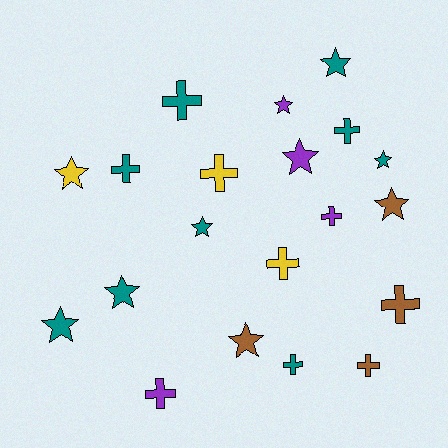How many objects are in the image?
There are 20 objects.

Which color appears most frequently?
Teal, with 9 objects.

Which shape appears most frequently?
Cross, with 10 objects.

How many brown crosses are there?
There are 2 brown crosses.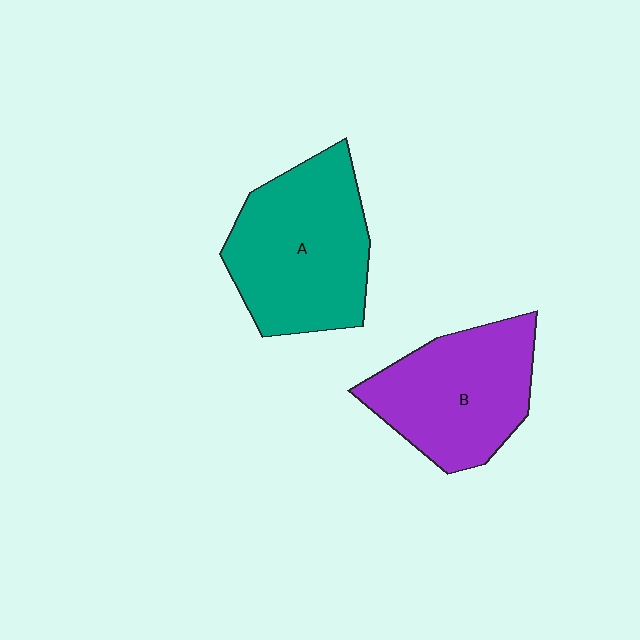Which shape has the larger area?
Shape A (teal).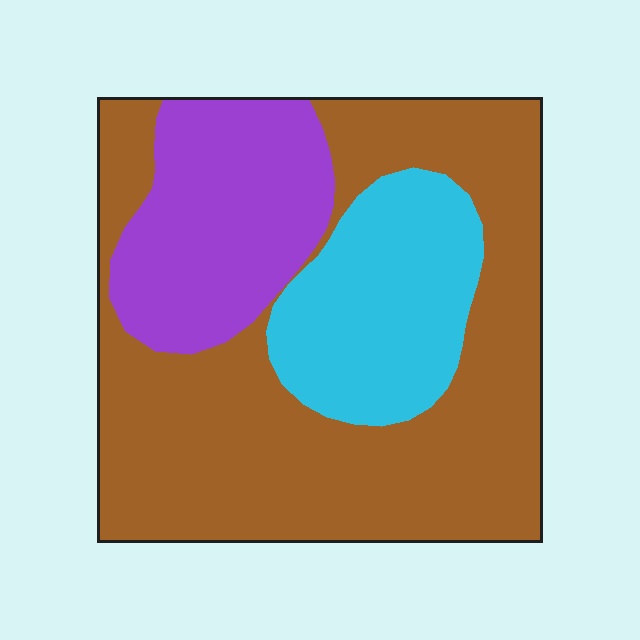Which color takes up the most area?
Brown, at roughly 60%.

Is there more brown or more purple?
Brown.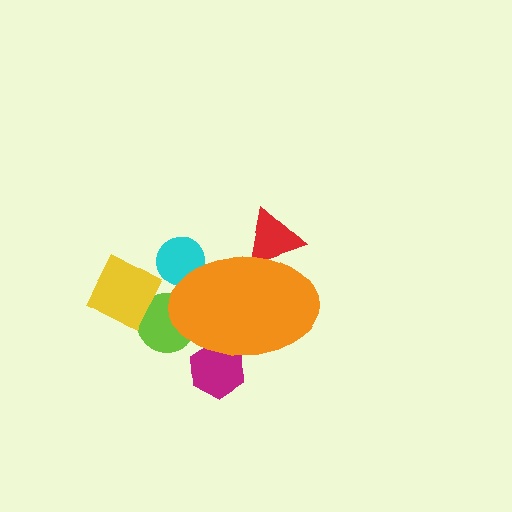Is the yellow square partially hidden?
No, the yellow square is fully visible.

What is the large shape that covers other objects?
An orange ellipse.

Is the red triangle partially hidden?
Yes, the red triangle is partially hidden behind the orange ellipse.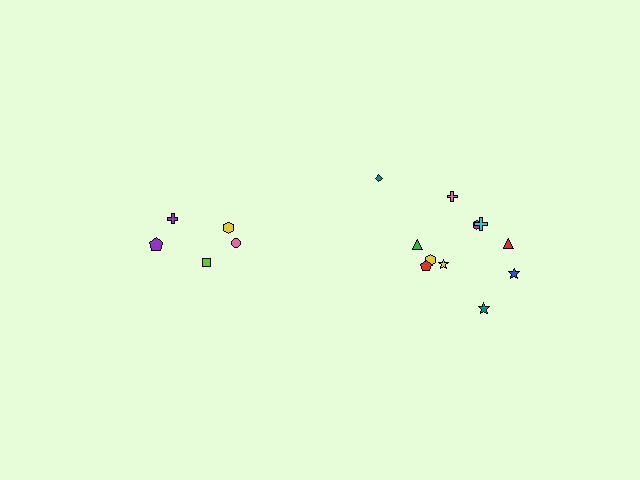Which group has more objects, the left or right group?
The right group.